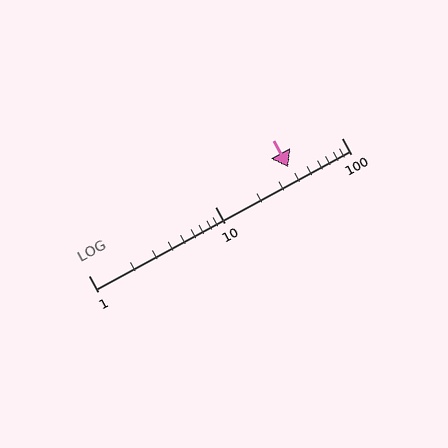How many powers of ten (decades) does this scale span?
The scale spans 2 decades, from 1 to 100.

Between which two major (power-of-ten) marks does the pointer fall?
The pointer is between 10 and 100.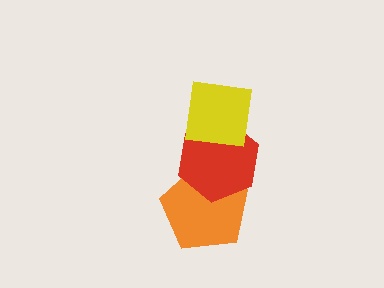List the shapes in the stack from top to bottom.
From top to bottom: the yellow square, the red hexagon, the orange pentagon.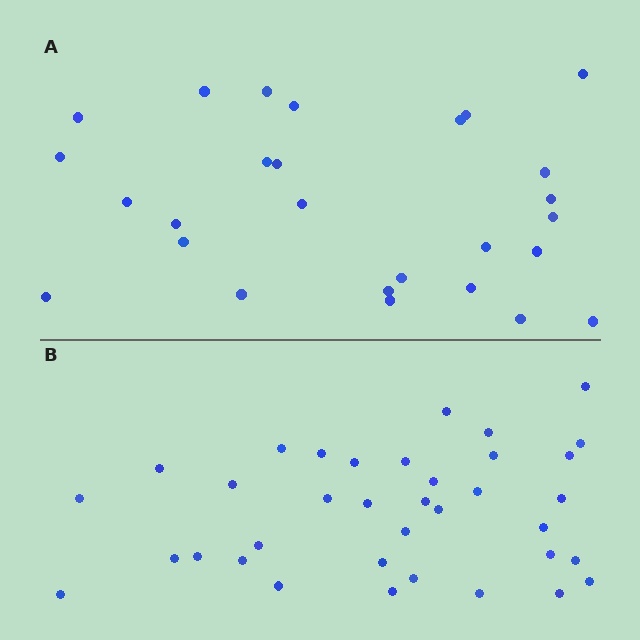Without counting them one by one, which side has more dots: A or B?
Region B (the bottom region) has more dots.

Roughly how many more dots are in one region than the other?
Region B has roughly 8 or so more dots than region A.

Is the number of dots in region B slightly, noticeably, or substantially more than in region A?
Region B has noticeably more, but not dramatically so. The ratio is roughly 1.3 to 1.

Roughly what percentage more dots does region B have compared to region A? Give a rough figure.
About 35% more.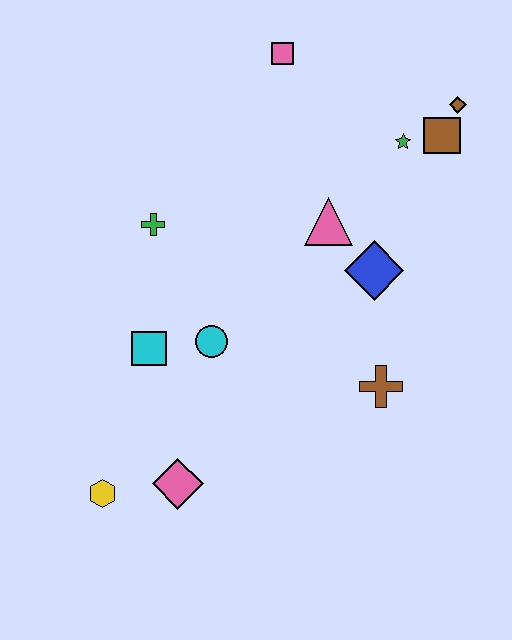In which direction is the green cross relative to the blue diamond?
The green cross is to the left of the blue diamond.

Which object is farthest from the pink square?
The yellow hexagon is farthest from the pink square.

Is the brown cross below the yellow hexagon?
No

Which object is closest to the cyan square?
The cyan circle is closest to the cyan square.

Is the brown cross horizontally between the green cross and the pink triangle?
No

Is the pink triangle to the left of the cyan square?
No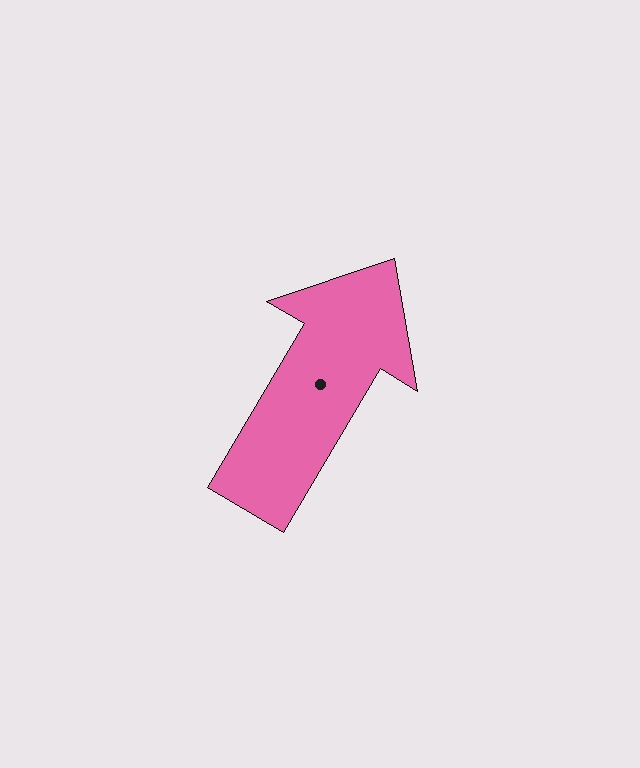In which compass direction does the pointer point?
Northeast.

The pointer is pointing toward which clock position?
Roughly 1 o'clock.